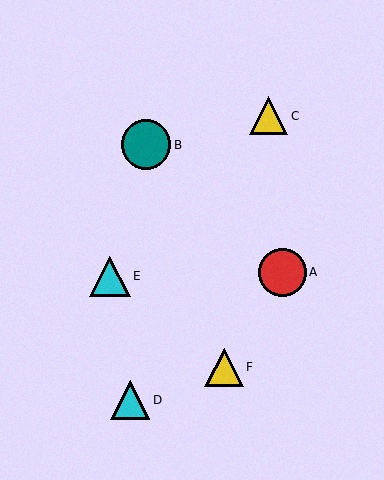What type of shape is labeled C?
Shape C is a yellow triangle.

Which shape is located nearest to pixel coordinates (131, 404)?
The cyan triangle (labeled D) at (130, 400) is nearest to that location.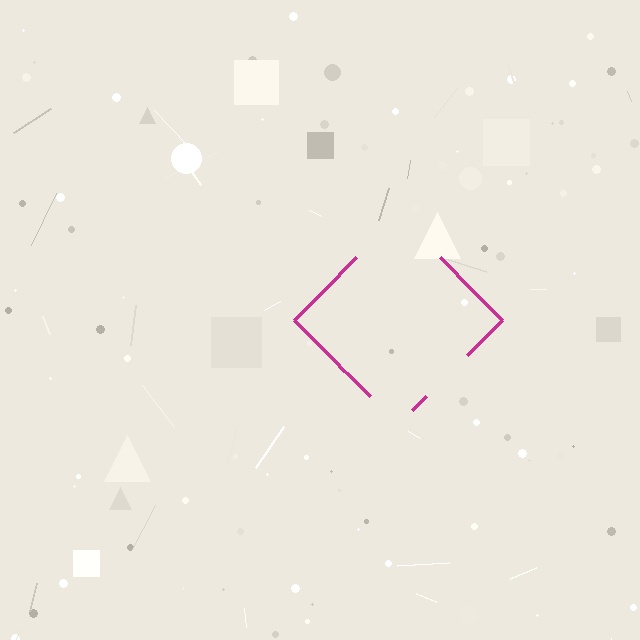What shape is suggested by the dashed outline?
The dashed outline suggests a diamond.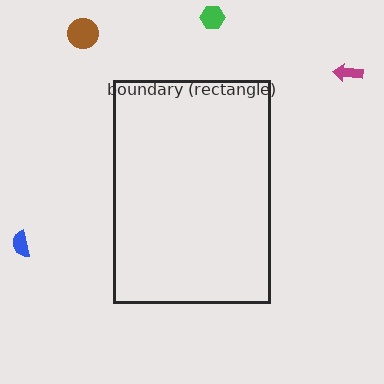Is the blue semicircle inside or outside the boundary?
Outside.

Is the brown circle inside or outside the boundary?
Outside.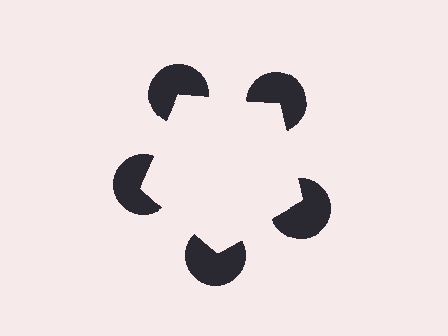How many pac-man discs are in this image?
There are 5 — one at each vertex of the illusory pentagon.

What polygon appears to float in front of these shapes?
An illusory pentagon — its edges are inferred from the aligned wedge cuts in the pac-man discs, not physically drawn.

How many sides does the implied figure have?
5 sides.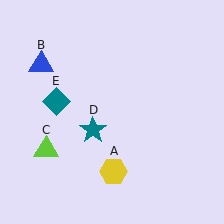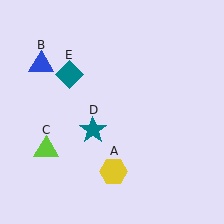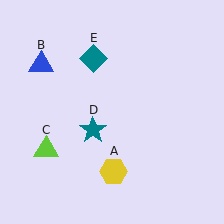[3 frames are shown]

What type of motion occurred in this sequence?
The teal diamond (object E) rotated clockwise around the center of the scene.